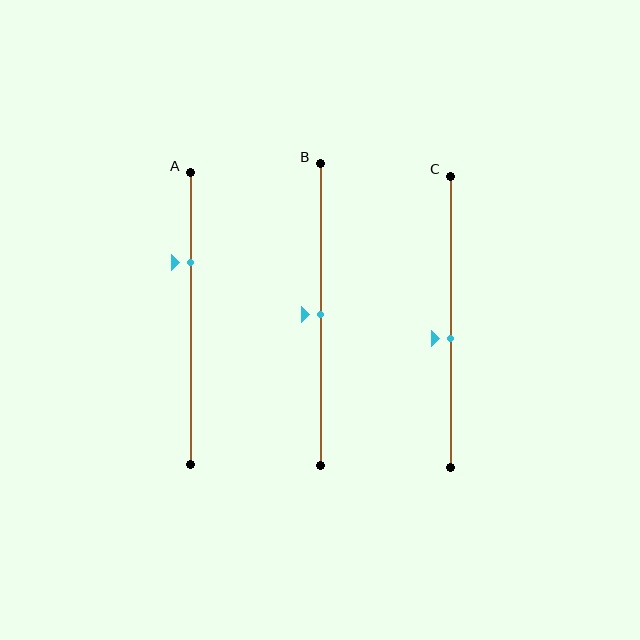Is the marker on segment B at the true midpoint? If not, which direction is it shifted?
Yes, the marker on segment B is at the true midpoint.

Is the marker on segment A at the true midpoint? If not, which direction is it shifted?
No, the marker on segment A is shifted upward by about 19% of the segment length.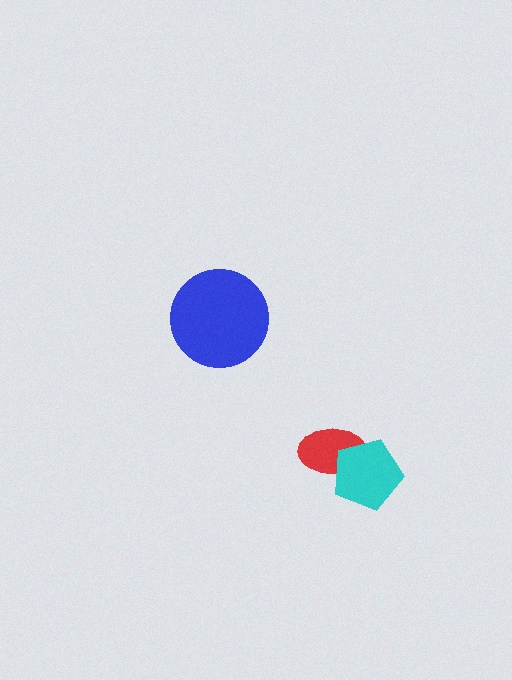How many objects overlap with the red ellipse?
1 object overlaps with the red ellipse.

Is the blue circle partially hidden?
No, no other shape covers it.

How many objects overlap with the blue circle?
0 objects overlap with the blue circle.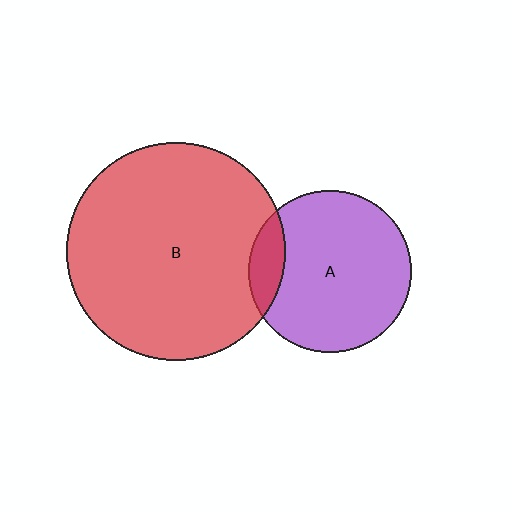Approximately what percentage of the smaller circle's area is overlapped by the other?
Approximately 15%.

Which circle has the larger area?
Circle B (red).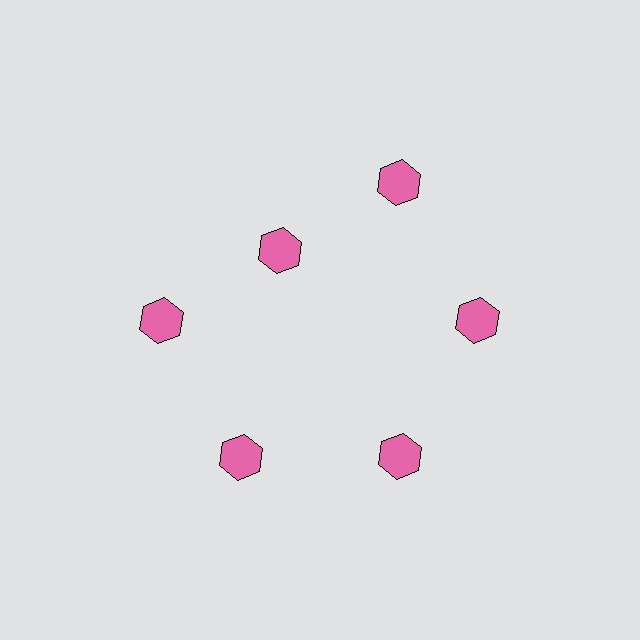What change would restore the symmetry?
The symmetry would be restored by moving it outward, back onto the ring so that all 6 hexagons sit at equal angles and equal distance from the center.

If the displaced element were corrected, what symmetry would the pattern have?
It would have 6-fold rotational symmetry — the pattern would map onto itself every 60 degrees.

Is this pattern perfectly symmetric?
No. The 6 pink hexagons are arranged in a ring, but one element near the 11 o'clock position is pulled inward toward the center, breaking the 6-fold rotational symmetry.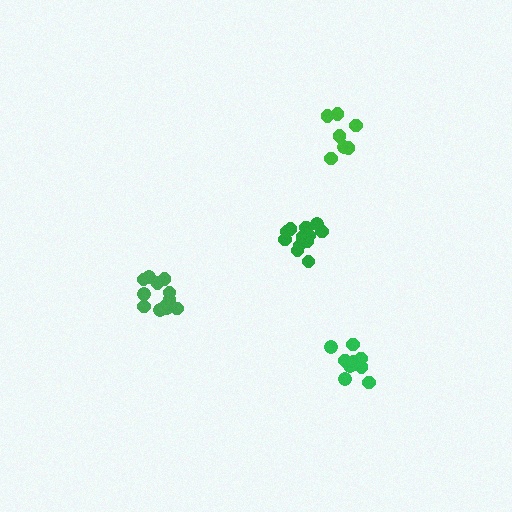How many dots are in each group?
Group 1: 10 dots, Group 2: 12 dots, Group 3: 12 dots, Group 4: 7 dots (41 total).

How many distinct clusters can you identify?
There are 4 distinct clusters.